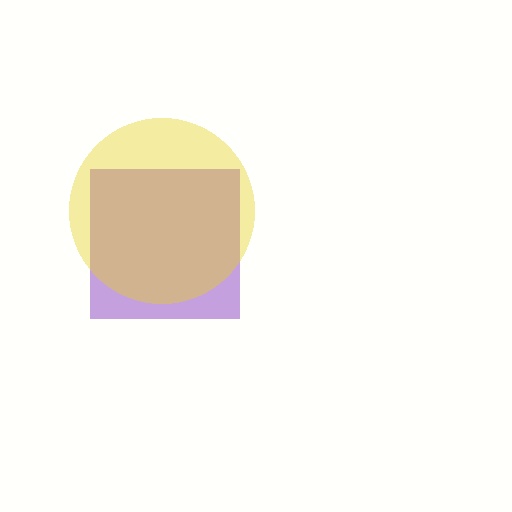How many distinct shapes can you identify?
There are 2 distinct shapes: a purple square, a yellow circle.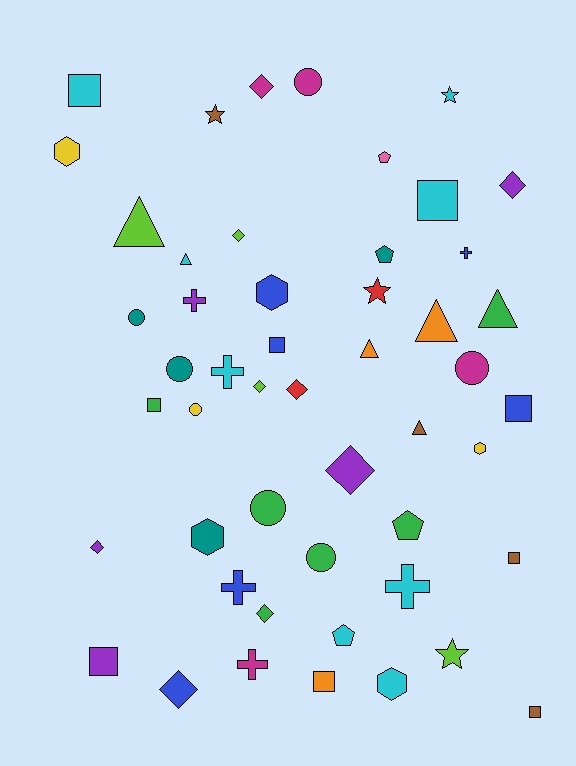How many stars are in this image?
There are 4 stars.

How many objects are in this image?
There are 50 objects.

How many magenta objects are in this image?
There are 4 magenta objects.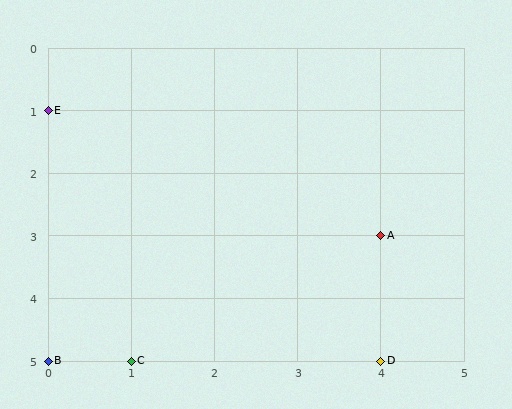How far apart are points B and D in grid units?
Points B and D are 4 columns apart.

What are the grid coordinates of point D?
Point D is at grid coordinates (4, 5).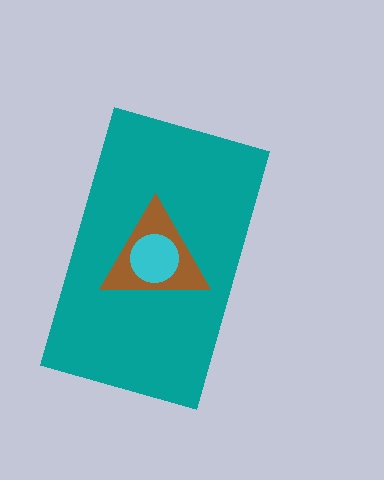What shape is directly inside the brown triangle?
The cyan circle.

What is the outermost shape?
The teal rectangle.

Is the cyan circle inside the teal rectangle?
Yes.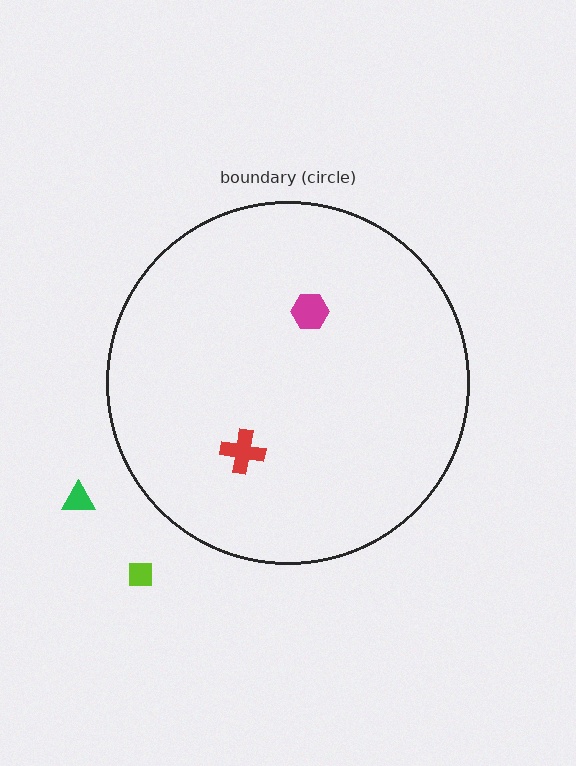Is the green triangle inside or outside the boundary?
Outside.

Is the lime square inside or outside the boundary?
Outside.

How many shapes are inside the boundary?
2 inside, 2 outside.